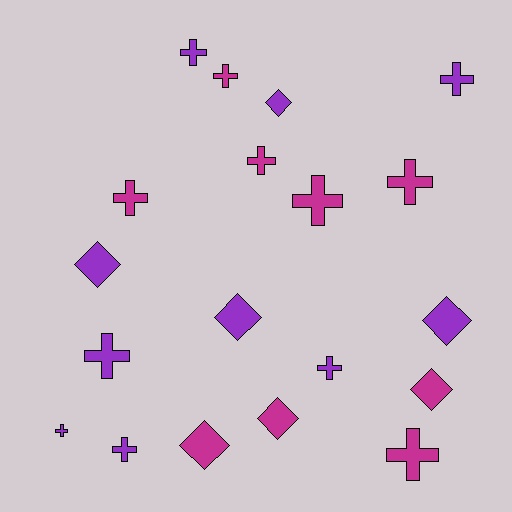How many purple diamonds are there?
There are 4 purple diamonds.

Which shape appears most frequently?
Cross, with 12 objects.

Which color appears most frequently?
Purple, with 10 objects.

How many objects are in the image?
There are 19 objects.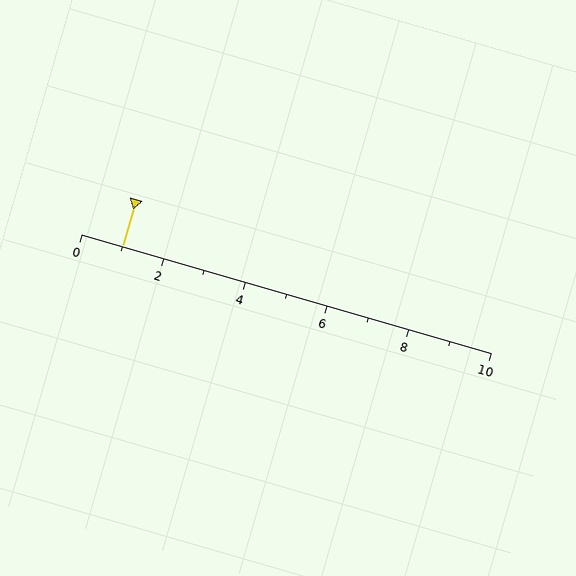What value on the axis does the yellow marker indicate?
The marker indicates approximately 1.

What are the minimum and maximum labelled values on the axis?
The axis runs from 0 to 10.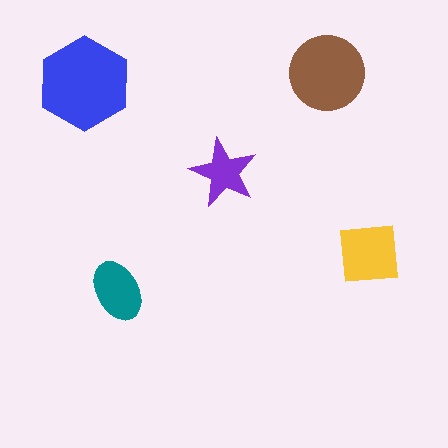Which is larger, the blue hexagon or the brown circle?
The blue hexagon.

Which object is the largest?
The blue hexagon.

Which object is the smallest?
The purple star.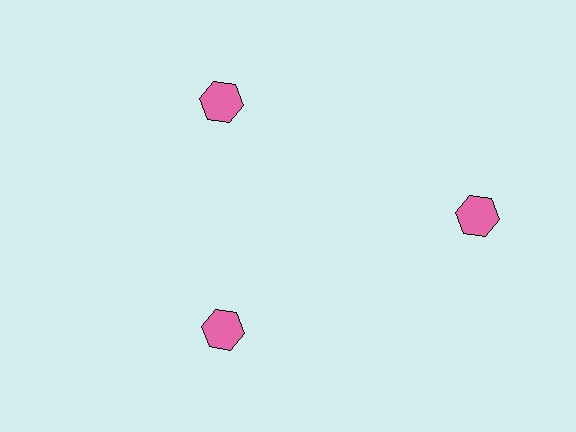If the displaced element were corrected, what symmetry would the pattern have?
It would have 3-fold rotational symmetry — the pattern would map onto itself every 120 degrees.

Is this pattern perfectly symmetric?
No. The 3 pink hexagons are arranged in a ring, but one element near the 3 o'clock position is pushed outward from the center, breaking the 3-fold rotational symmetry.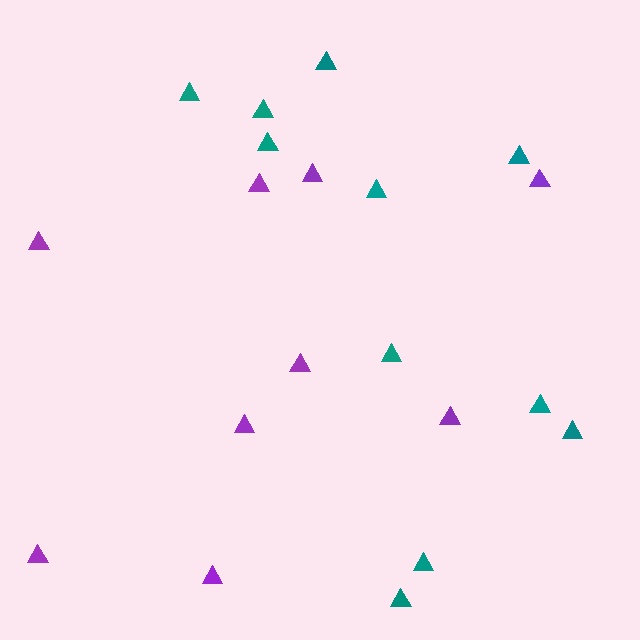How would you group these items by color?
There are 2 groups: one group of purple triangles (9) and one group of teal triangles (11).